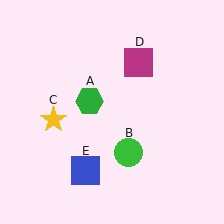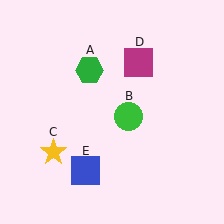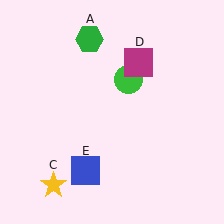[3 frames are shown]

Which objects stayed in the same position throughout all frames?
Magenta square (object D) and blue square (object E) remained stationary.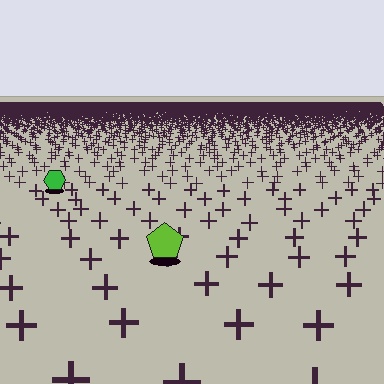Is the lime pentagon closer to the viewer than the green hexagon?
Yes. The lime pentagon is closer — you can tell from the texture gradient: the ground texture is coarser near it.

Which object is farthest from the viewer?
The green hexagon is farthest from the viewer. It appears smaller and the ground texture around it is denser.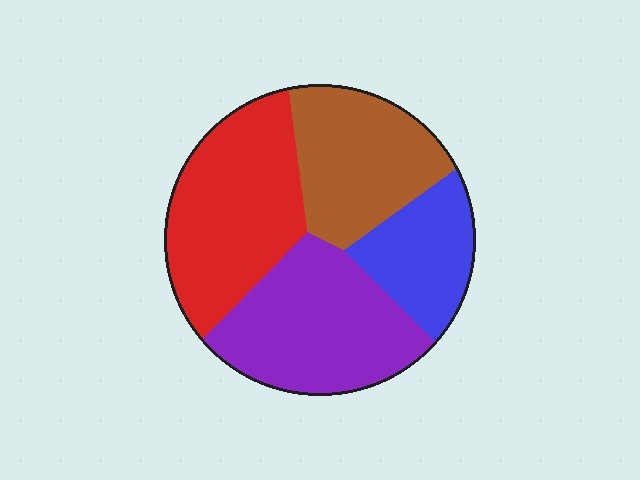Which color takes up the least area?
Blue, at roughly 15%.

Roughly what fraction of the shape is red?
Red takes up about one third (1/3) of the shape.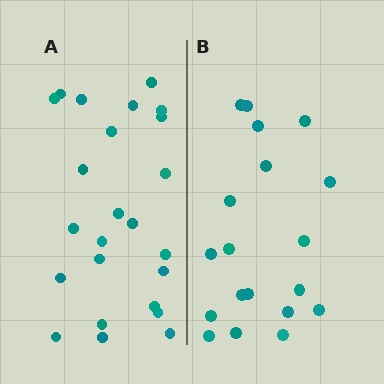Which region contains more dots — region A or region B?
Region A (the left region) has more dots.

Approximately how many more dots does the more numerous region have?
Region A has about 5 more dots than region B.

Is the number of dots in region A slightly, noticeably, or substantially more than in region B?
Region A has noticeably more, but not dramatically so. The ratio is roughly 1.3 to 1.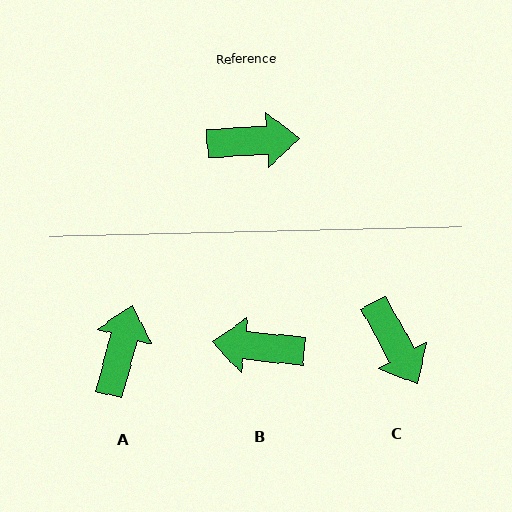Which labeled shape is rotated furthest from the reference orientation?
B, about 171 degrees away.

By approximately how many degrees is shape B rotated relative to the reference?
Approximately 171 degrees counter-clockwise.